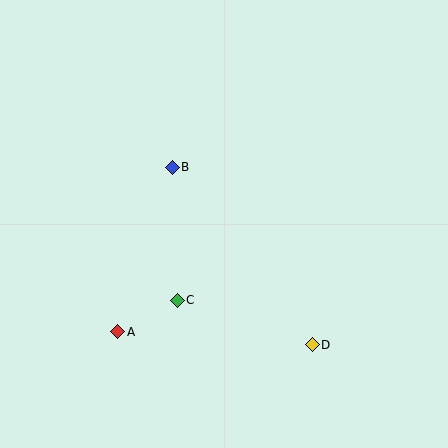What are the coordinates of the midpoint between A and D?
The midpoint between A and D is at (215, 338).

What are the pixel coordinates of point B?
Point B is at (172, 167).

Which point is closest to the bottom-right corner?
Point D is closest to the bottom-right corner.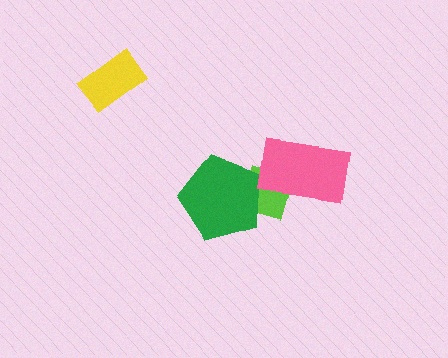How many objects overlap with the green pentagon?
1 object overlaps with the green pentagon.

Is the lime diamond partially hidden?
Yes, it is partially covered by another shape.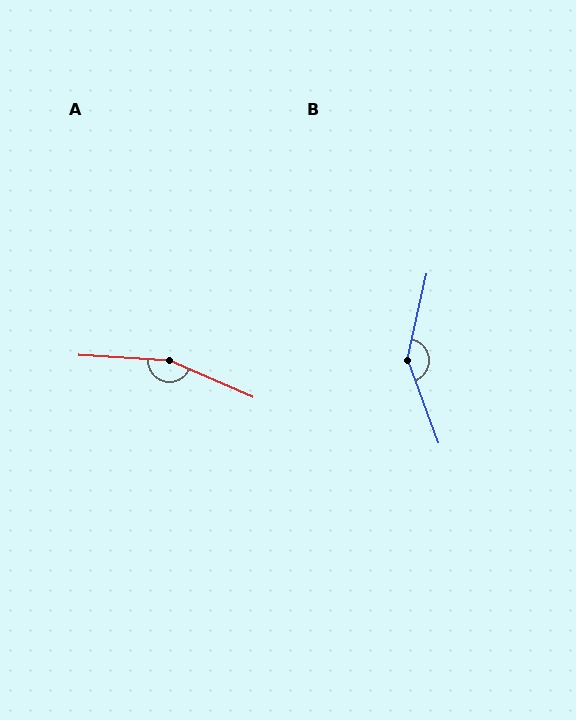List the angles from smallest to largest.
B (147°), A (160°).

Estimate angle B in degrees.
Approximately 147 degrees.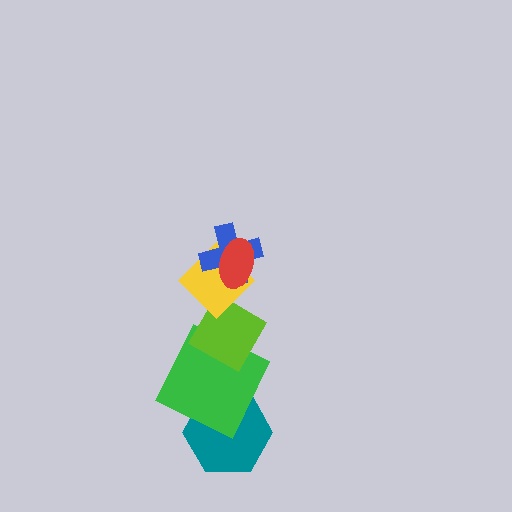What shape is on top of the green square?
The lime diamond is on top of the green square.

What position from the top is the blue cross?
The blue cross is 2nd from the top.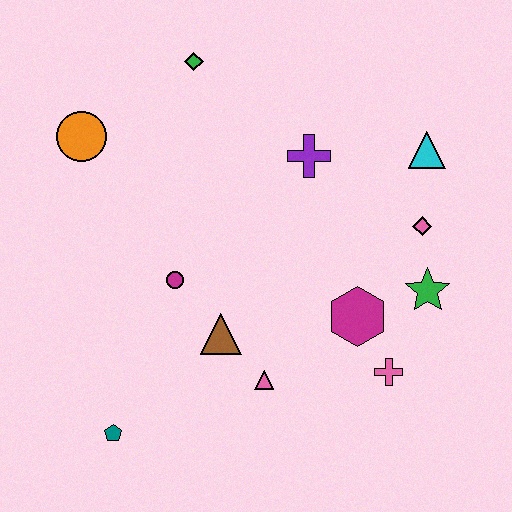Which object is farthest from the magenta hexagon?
The orange circle is farthest from the magenta hexagon.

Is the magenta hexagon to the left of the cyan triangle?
Yes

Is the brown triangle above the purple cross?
No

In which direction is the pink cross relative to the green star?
The pink cross is below the green star.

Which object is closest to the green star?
The pink diamond is closest to the green star.